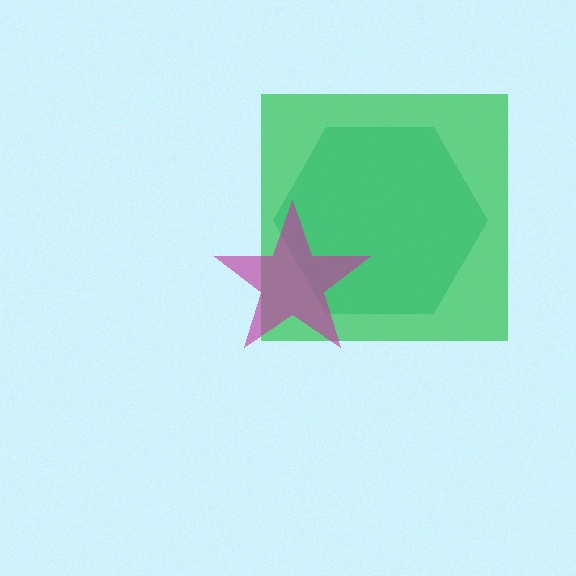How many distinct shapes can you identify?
There are 3 distinct shapes: a teal hexagon, a green square, a magenta star.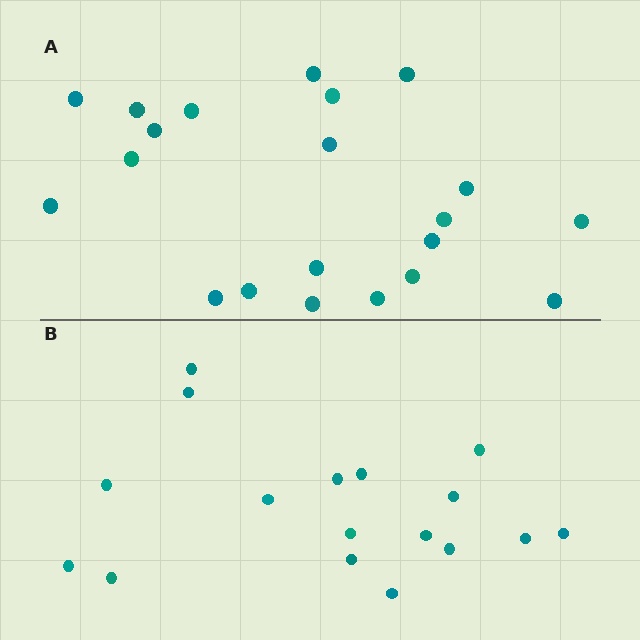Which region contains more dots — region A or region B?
Region A (the top region) has more dots.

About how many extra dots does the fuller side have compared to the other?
Region A has about 4 more dots than region B.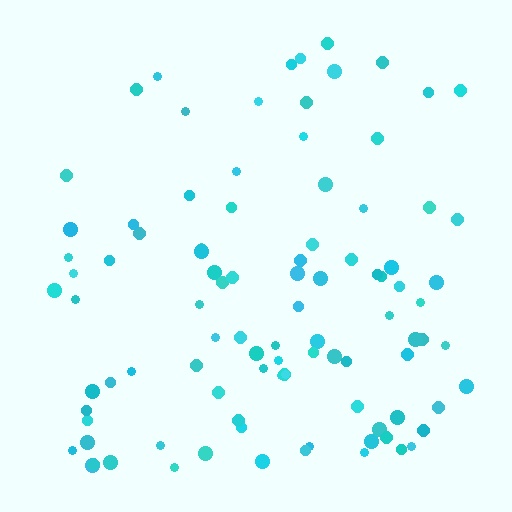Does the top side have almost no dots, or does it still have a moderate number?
Still a moderate number, just noticeably fewer than the bottom.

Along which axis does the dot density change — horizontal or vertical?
Vertical.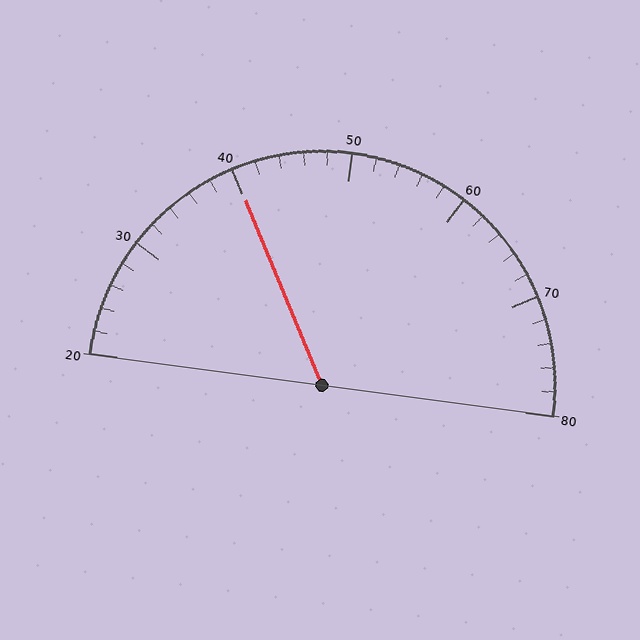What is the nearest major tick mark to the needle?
The nearest major tick mark is 40.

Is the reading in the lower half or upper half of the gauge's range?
The reading is in the lower half of the range (20 to 80).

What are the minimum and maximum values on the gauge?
The gauge ranges from 20 to 80.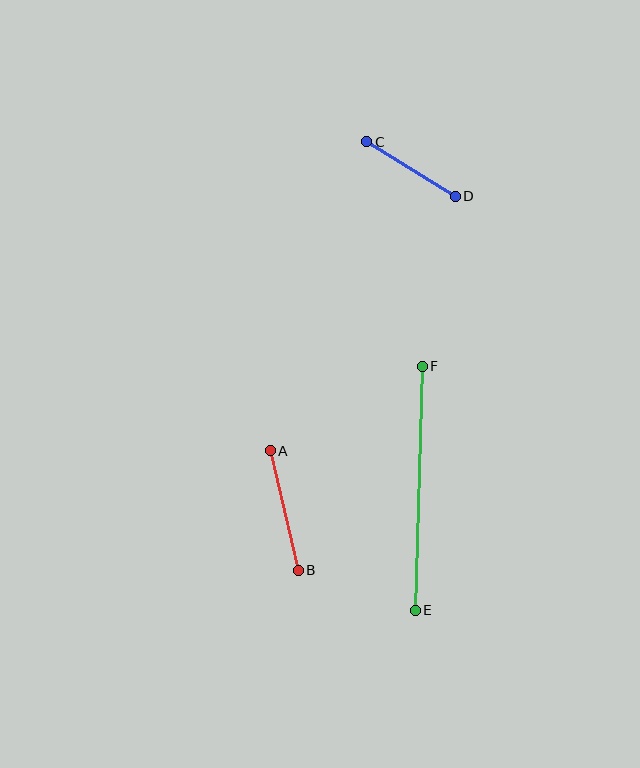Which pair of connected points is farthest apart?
Points E and F are farthest apart.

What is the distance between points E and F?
The distance is approximately 244 pixels.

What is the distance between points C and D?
The distance is approximately 104 pixels.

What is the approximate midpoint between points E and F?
The midpoint is at approximately (419, 488) pixels.